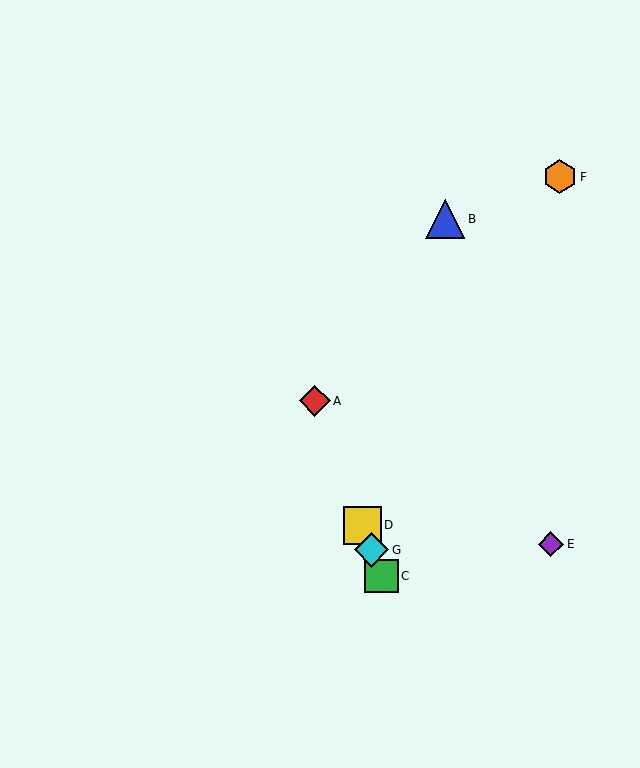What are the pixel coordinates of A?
Object A is at (315, 401).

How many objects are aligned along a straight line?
4 objects (A, C, D, G) are aligned along a straight line.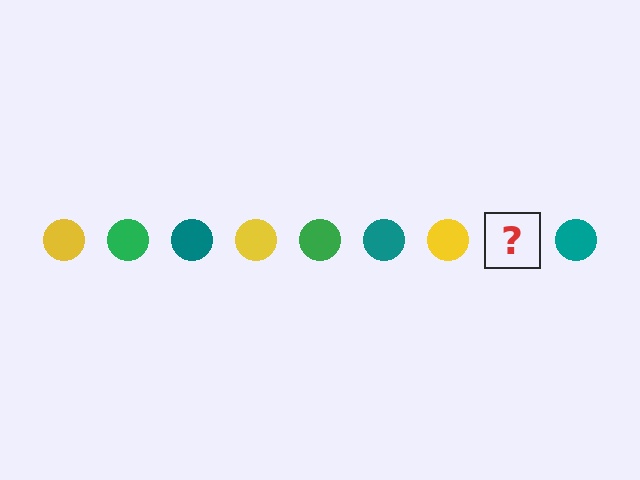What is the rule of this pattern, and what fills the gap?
The rule is that the pattern cycles through yellow, green, teal circles. The gap should be filled with a green circle.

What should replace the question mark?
The question mark should be replaced with a green circle.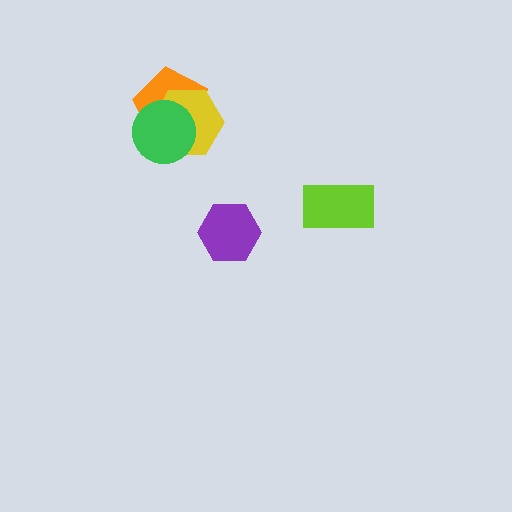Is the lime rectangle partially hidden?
No, no other shape covers it.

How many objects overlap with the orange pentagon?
2 objects overlap with the orange pentagon.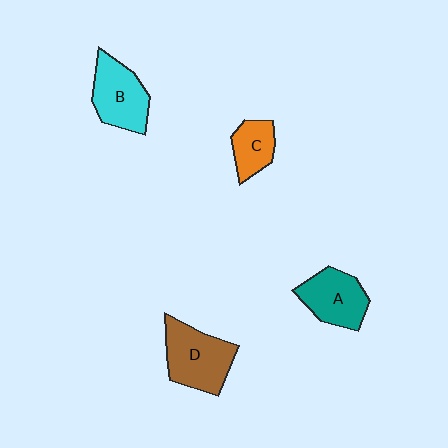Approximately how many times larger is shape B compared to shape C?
Approximately 1.6 times.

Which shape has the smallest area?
Shape C (orange).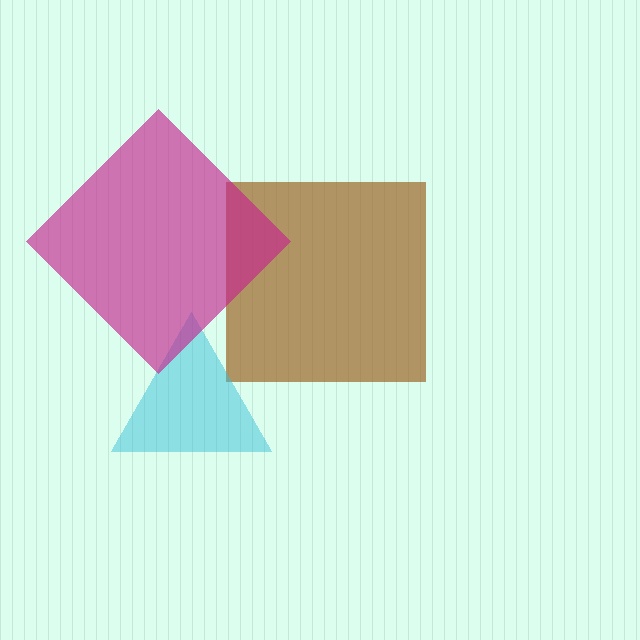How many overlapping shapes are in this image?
There are 3 overlapping shapes in the image.